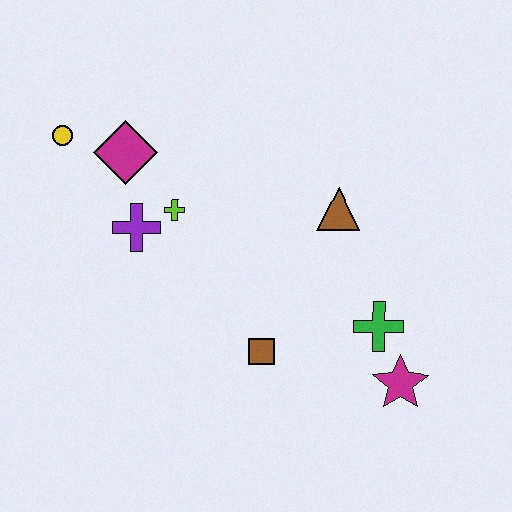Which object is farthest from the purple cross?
The magenta star is farthest from the purple cross.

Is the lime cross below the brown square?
No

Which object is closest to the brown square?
The green cross is closest to the brown square.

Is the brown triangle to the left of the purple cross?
No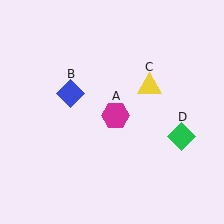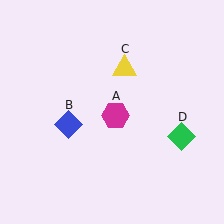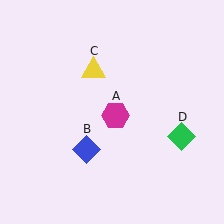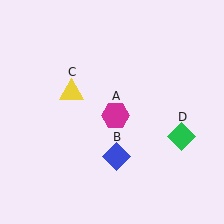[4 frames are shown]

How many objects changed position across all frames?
2 objects changed position: blue diamond (object B), yellow triangle (object C).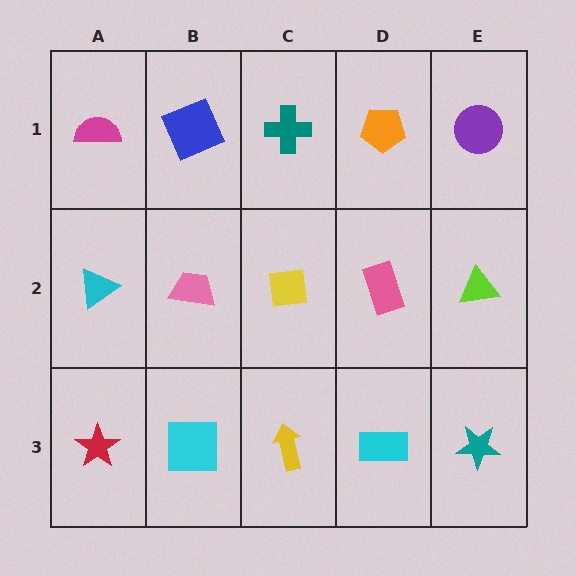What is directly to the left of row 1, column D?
A teal cross.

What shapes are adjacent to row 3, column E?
A lime triangle (row 2, column E), a cyan rectangle (row 3, column D).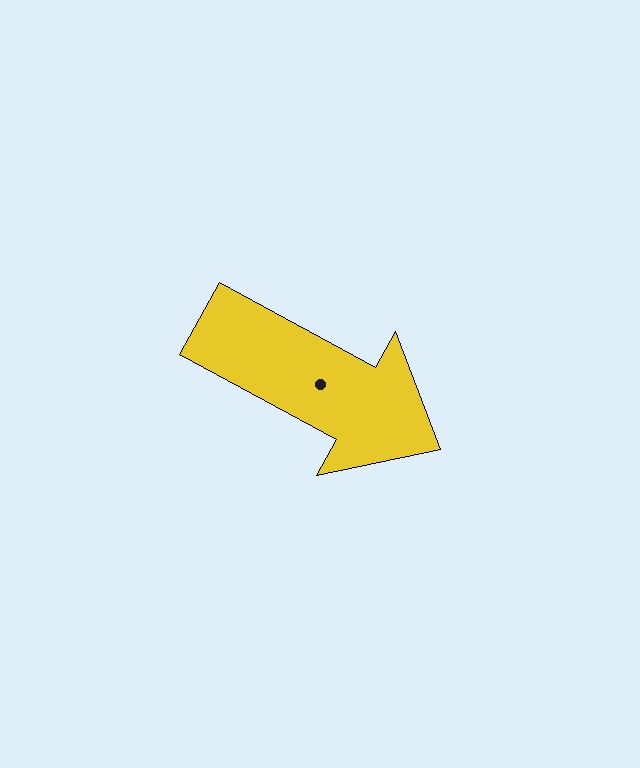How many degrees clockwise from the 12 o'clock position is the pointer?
Approximately 119 degrees.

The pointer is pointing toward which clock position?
Roughly 4 o'clock.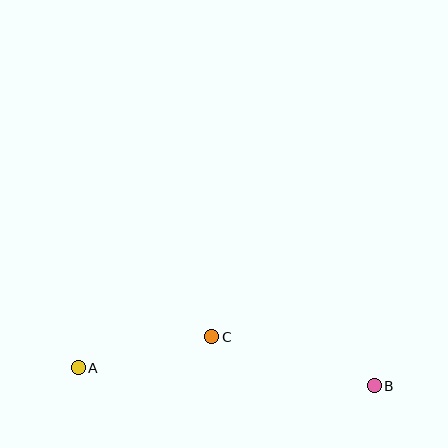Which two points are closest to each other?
Points A and C are closest to each other.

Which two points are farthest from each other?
Points A and B are farthest from each other.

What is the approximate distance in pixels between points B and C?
The distance between B and C is approximately 170 pixels.